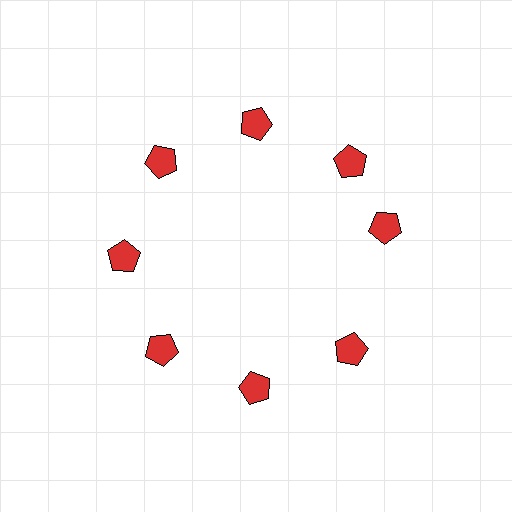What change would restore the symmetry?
The symmetry would be restored by rotating it back into even spacing with its neighbors so that all 8 pentagons sit at equal angles and equal distance from the center.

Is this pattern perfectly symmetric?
No. The 8 red pentagons are arranged in a ring, but one element near the 3 o'clock position is rotated out of alignment along the ring, breaking the 8-fold rotational symmetry.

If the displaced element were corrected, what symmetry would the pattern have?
It would have 8-fold rotational symmetry — the pattern would map onto itself every 45 degrees.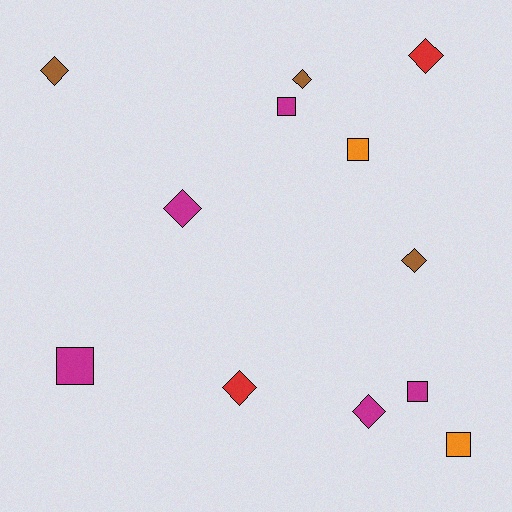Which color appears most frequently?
Magenta, with 5 objects.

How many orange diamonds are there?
There are no orange diamonds.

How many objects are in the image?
There are 12 objects.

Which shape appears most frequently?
Diamond, with 7 objects.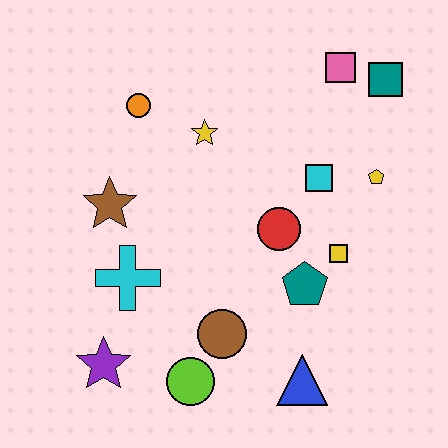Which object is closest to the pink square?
The teal square is closest to the pink square.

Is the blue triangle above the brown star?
No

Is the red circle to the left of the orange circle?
No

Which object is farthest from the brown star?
The teal square is farthest from the brown star.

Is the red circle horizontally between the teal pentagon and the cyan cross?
Yes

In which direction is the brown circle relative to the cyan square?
The brown circle is below the cyan square.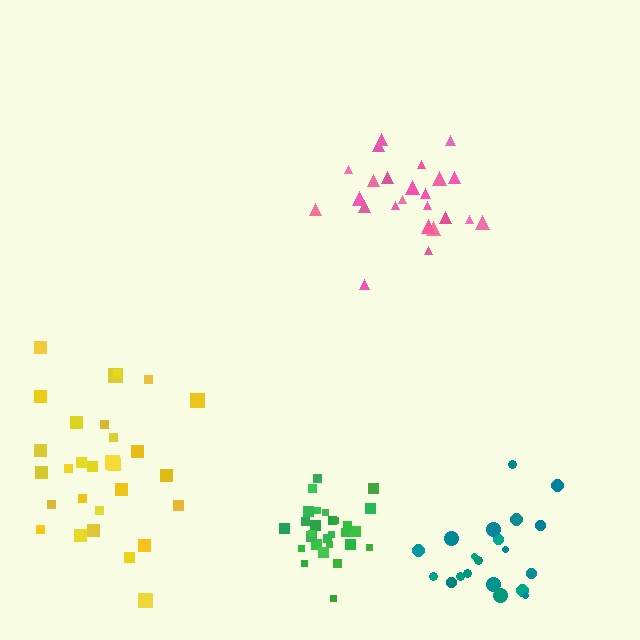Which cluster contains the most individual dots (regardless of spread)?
Yellow (29).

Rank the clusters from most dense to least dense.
green, pink, teal, yellow.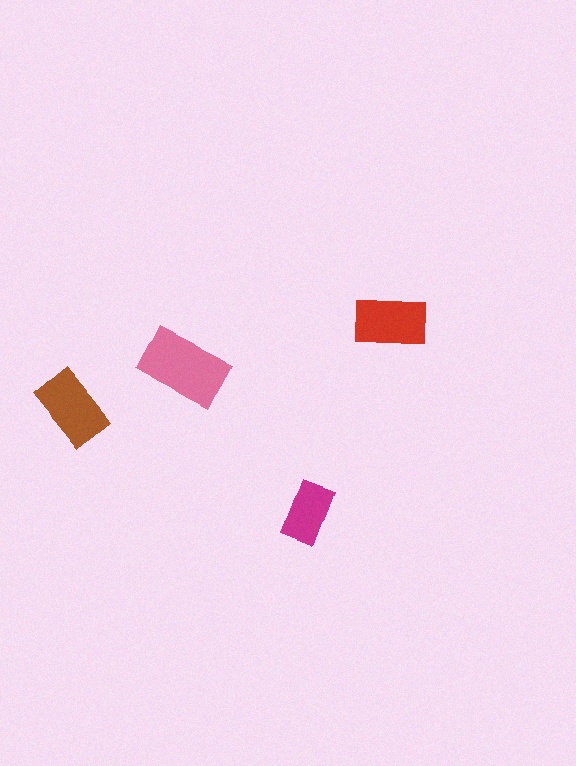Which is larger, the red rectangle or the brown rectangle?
The brown one.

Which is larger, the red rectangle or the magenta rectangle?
The red one.